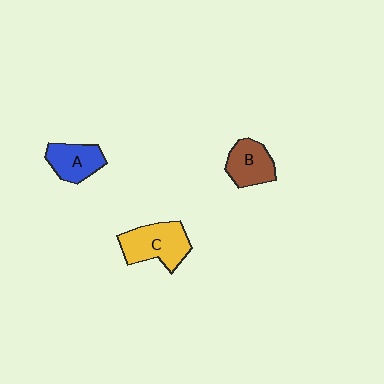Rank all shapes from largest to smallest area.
From largest to smallest: C (yellow), B (brown), A (blue).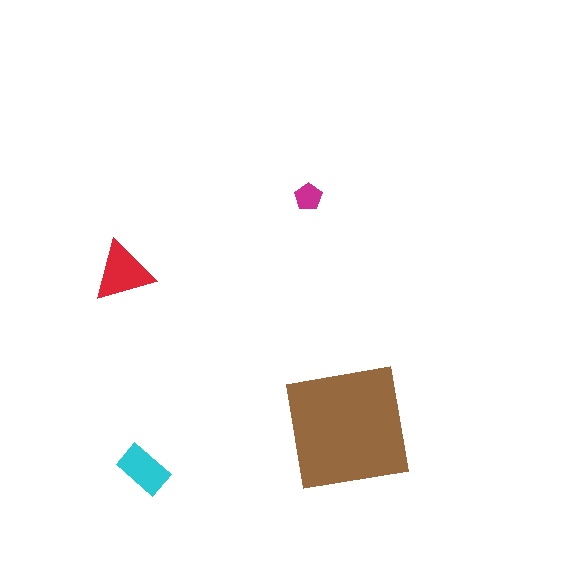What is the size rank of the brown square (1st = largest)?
1st.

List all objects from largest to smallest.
The brown square, the red triangle, the cyan rectangle, the magenta pentagon.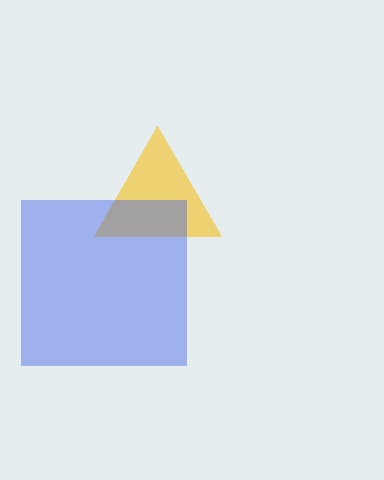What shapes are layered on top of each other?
The layered shapes are: a yellow triangle, a blue square.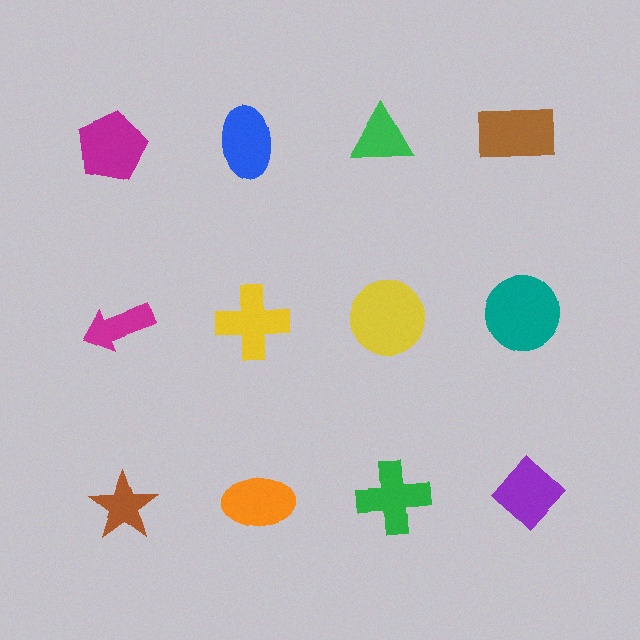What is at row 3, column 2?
An orange ellipse.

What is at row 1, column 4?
A brown rectangle.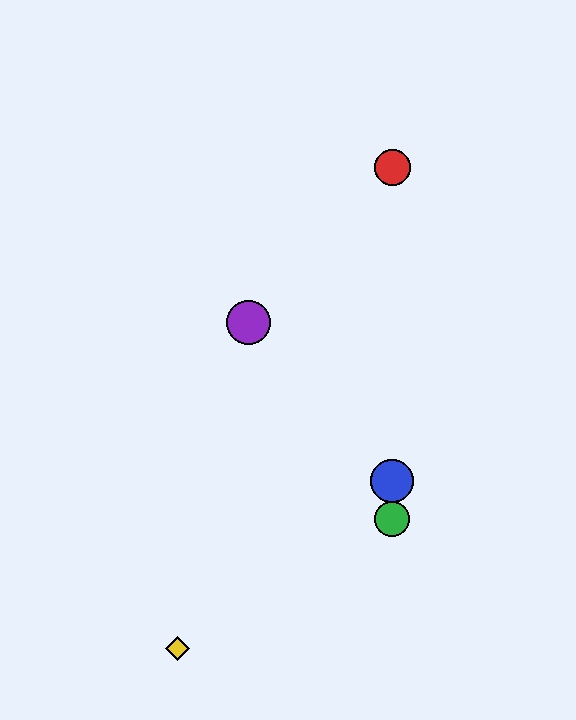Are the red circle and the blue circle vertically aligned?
Yes, both are at x≈392.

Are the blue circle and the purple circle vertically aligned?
No, the blue circle is at x≈392 and the purple circle is at x≈248.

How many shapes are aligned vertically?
3 shapes (the red circle, the blue circle, the green circle) are aligned vertically.